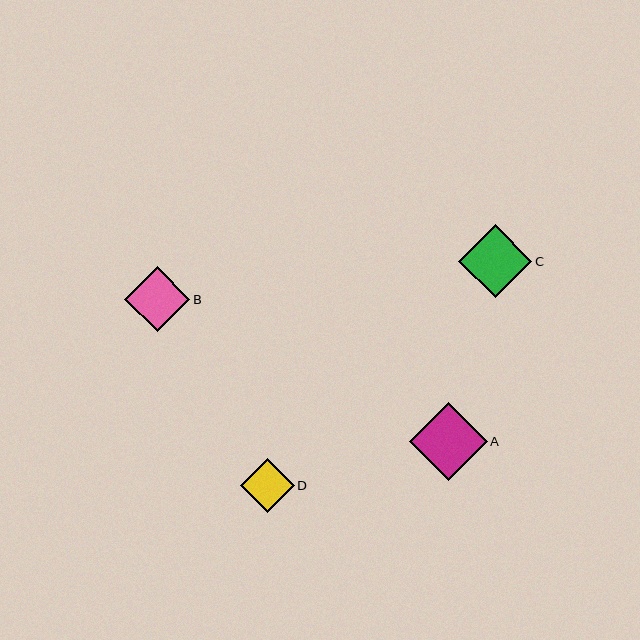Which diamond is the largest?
Diamond A is the largest with a size of approximately 78 pixels.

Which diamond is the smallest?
Diamond D is the smallest with a size of approximately 54 pixels.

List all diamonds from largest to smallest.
From largest to smallest: A, C, B, D.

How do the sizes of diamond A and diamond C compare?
Diamond A and diamond C are approximately the same size.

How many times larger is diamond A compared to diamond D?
Diamond A is approximately 1.4 times the size of diamond D.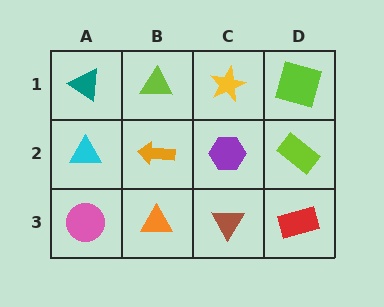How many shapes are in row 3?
4 shapes.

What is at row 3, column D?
A red rectangle.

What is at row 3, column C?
A brown triangle.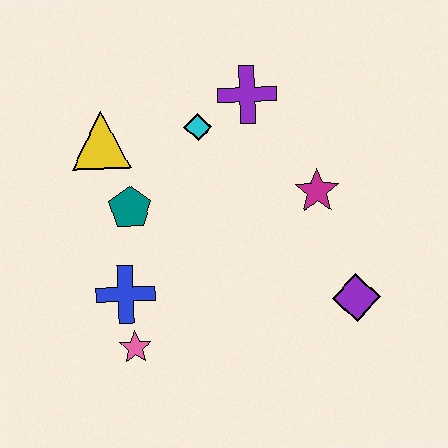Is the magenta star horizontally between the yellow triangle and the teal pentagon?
No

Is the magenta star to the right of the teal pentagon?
Yes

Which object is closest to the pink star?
The blue cross is closest to the pink star.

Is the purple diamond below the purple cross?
Yes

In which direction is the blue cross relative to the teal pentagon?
The blue cross is below the teal pentagon.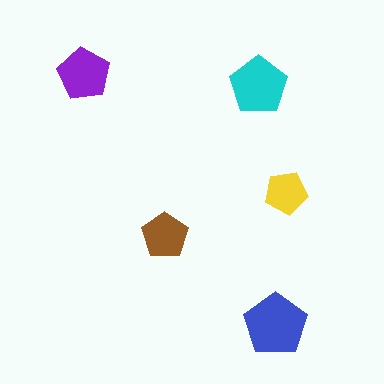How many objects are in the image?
There are 5 objects in the image.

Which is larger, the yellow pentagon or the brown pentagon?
The brown one.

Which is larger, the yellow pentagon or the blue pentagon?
The blue one.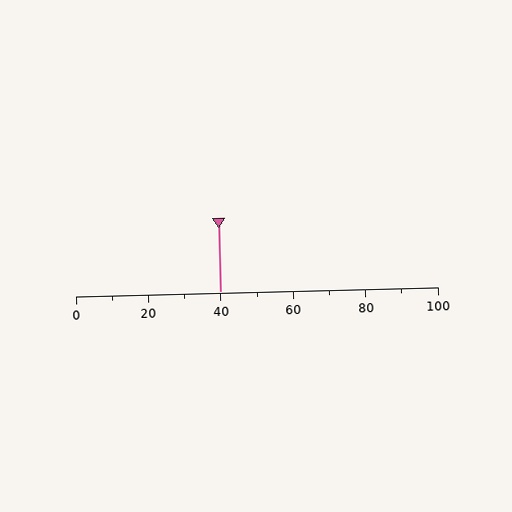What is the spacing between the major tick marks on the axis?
The major ticks are spaced 20 apart.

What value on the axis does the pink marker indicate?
The marker indicates approximately 40.